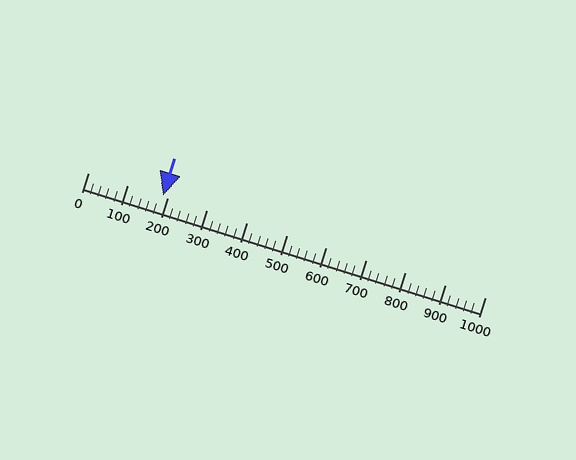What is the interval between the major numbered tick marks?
The major tick marks are spaced 100 units apart.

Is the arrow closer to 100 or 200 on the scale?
The arrow is closer to 200.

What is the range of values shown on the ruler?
The ruler shows values from 0 to 1000.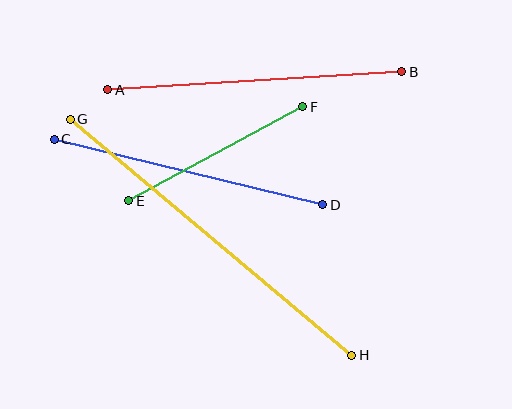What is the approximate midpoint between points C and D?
The midpoint is at approximately (189, 172) pixels.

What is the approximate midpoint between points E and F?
The midpoint is at approximately (216, 154) pixels.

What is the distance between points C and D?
The distance is approximately 276 pixels.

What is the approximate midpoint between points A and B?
The midpoint is at approximately (255, 81) pixels.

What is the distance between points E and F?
The distance is approximately 198 pixels.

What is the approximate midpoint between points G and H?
The midpoint is at approximately (211, 237) pixels.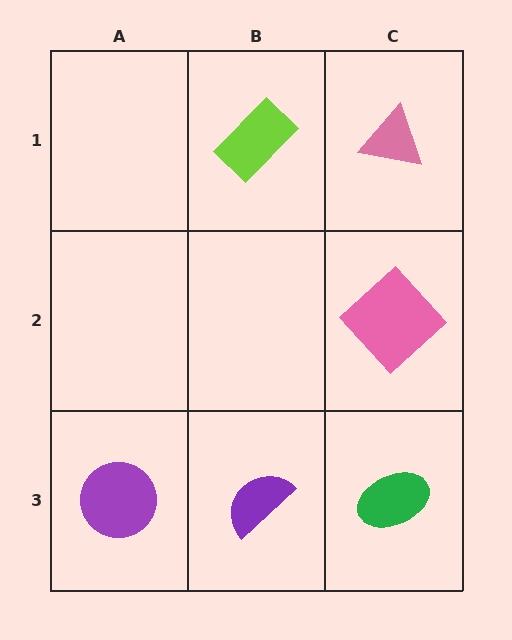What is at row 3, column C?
A green ellipse.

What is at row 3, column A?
A purple circle.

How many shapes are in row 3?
3 shapes.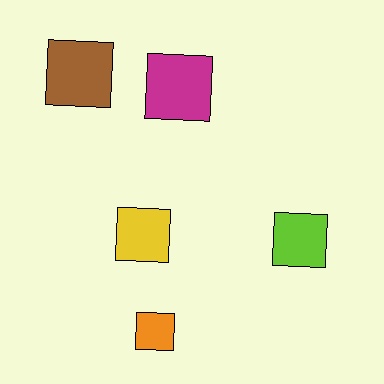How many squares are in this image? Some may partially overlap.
There are 5 squares.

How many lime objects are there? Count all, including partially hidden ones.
There is 1 lime object.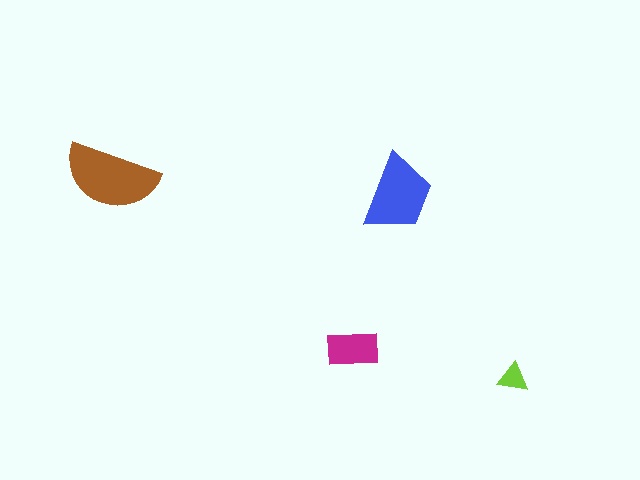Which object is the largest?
The brown semicircle.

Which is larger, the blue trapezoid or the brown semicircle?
The brown semicircle.